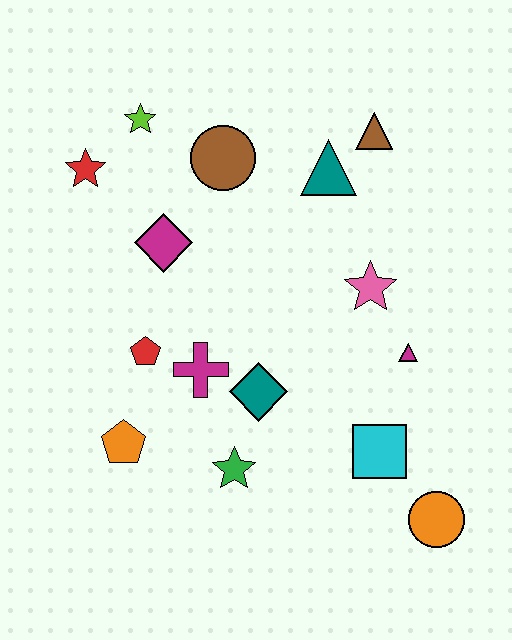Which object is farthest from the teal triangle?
The orange circle is farthest from the teal triangle.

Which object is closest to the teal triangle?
The brown triangle is closest to the teal triangle.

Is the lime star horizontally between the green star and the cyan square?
No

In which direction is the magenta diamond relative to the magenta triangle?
The magenta diamond is to the left of the magenta triangle.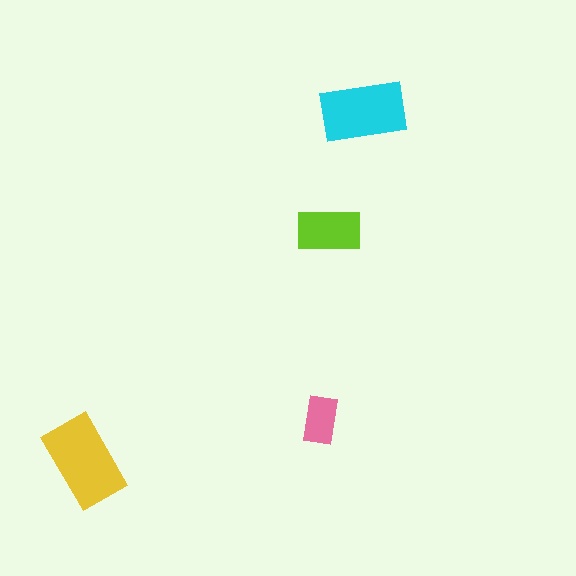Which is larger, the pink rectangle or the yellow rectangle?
The yellow one.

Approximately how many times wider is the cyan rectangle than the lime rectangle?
About 1.5 times wider.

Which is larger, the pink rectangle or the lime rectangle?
The lime one.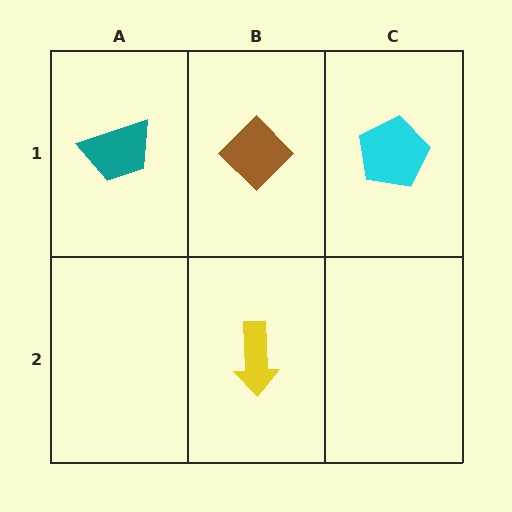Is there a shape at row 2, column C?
No, that cell is empty.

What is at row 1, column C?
A cyan pentagon.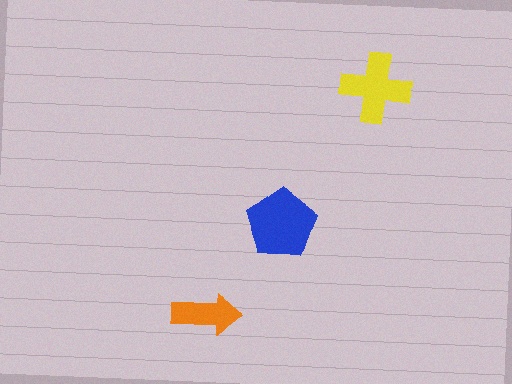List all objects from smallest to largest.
The orange arrow, the yellow cross, the blue pentagon.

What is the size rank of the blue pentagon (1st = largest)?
1st.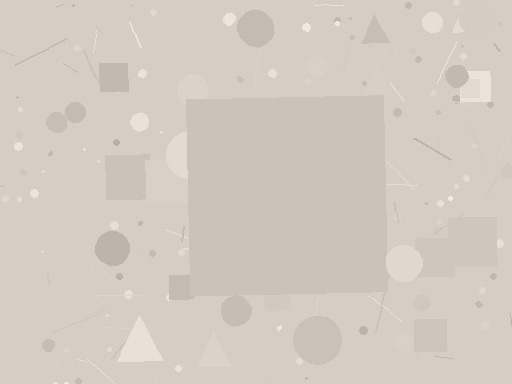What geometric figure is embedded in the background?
A square is embedded in the background.